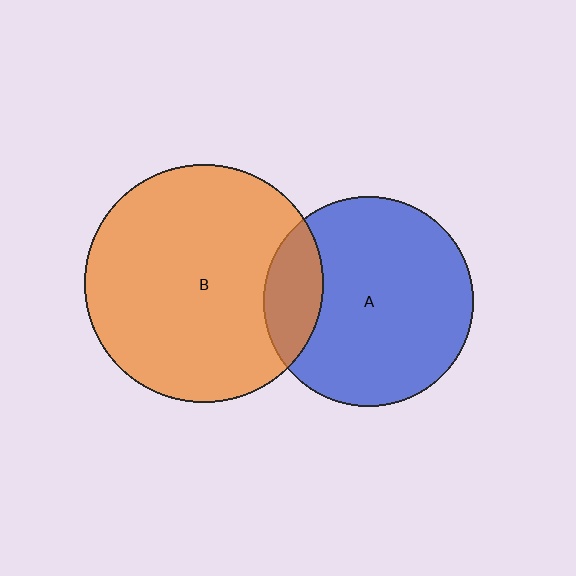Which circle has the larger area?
Circle B (orange).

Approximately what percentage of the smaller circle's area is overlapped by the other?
Approximately 20%.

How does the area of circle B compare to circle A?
Approximately 1.3 times.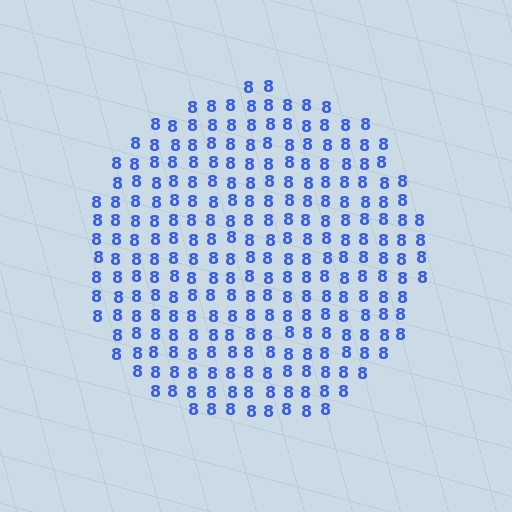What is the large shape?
The large shape is a circle.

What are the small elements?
The small elements are digit 8's.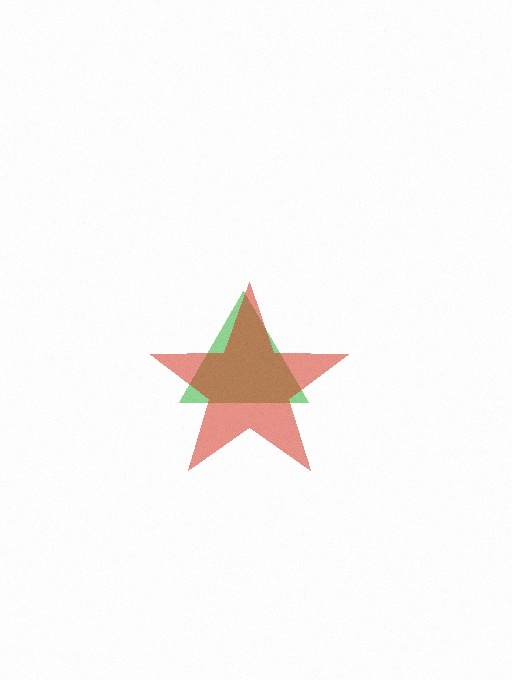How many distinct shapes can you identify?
There are 2 distinct shapes: a green triangle, a red star.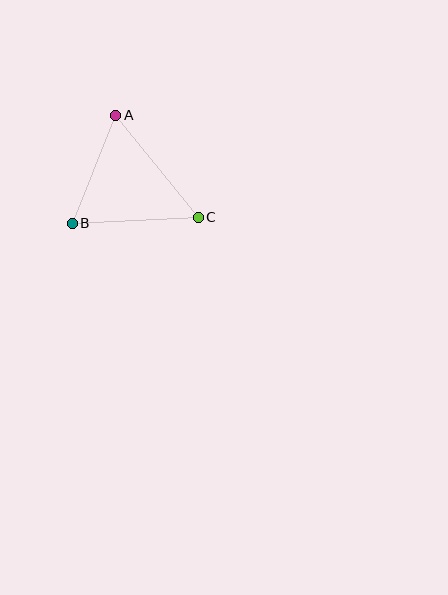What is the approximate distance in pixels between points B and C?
The distance between B and C is approximately 126 pixels.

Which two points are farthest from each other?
Points A and C are farthest from each other.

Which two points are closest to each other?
Points A and B are closest to each other.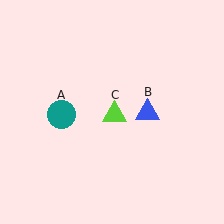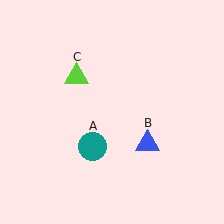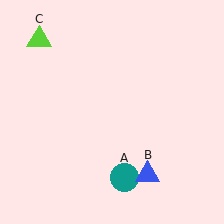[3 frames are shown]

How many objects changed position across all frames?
3 objects changed position: teal circle (object A), blue triangle (object B), lime triangle (object C).